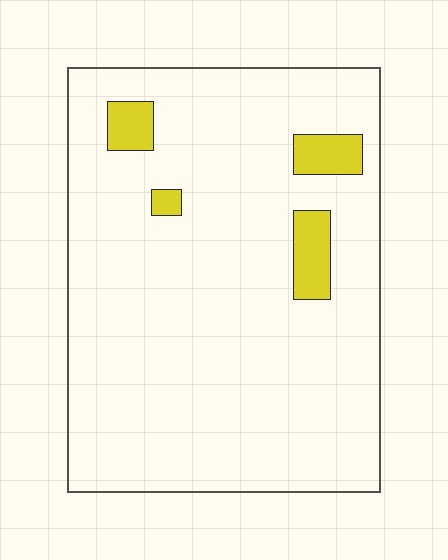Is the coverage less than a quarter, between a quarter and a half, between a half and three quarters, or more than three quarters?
Less than a quarter.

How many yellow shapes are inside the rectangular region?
4.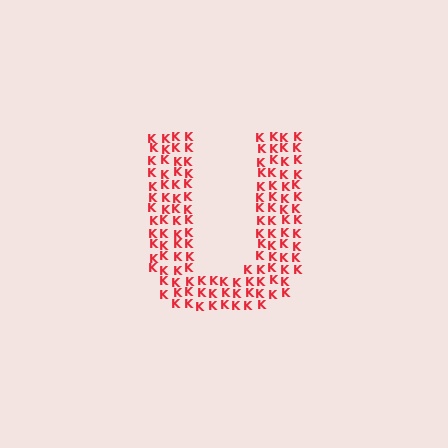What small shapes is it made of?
It is made of small letter K's.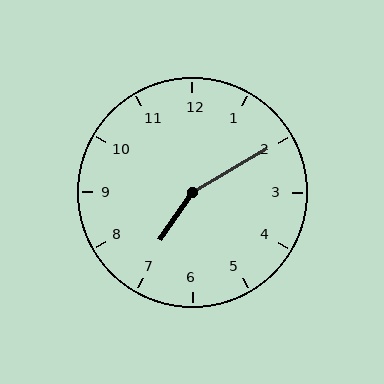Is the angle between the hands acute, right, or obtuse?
It is obtuse.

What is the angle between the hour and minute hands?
Approximately 155 degrees.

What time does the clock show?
7:10.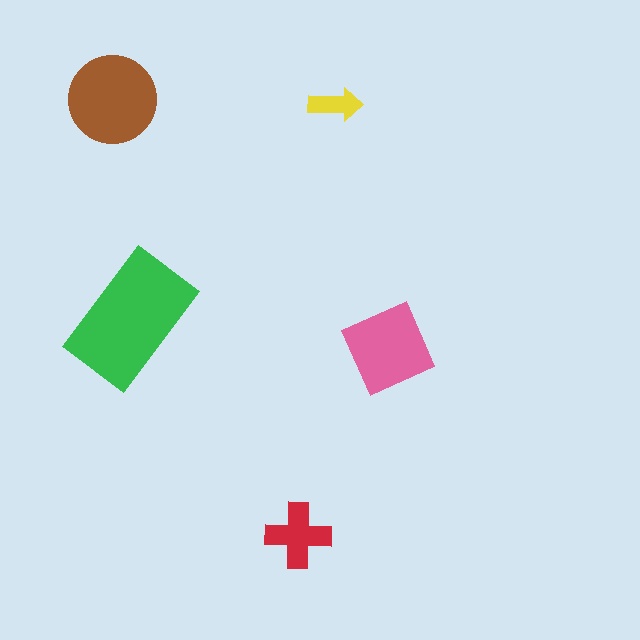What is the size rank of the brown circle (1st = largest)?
2nd.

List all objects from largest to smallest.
The green rectangle, the brown circle, the pink square, the red cross, the yellow arrow.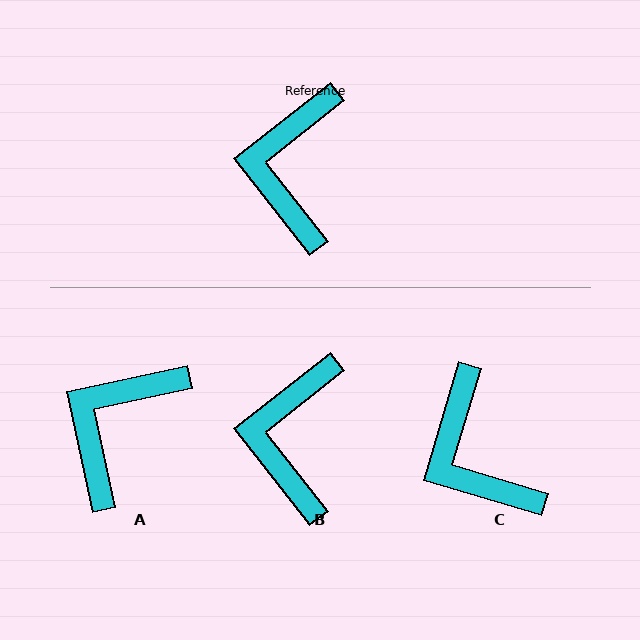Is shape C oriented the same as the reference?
No, it is off by about 35 degrees.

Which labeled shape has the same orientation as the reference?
B.